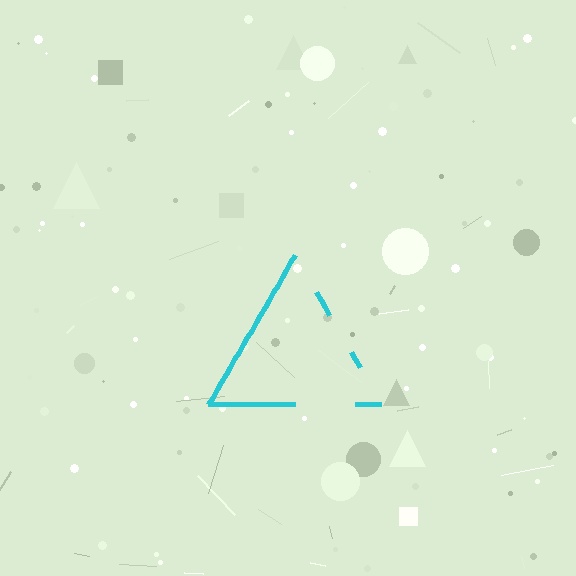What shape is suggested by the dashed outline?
The dashed outline suggests a triangle.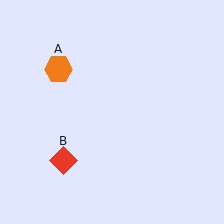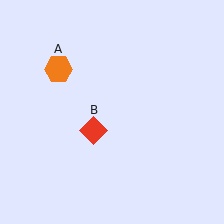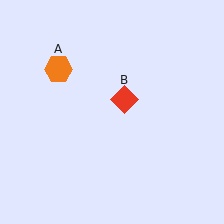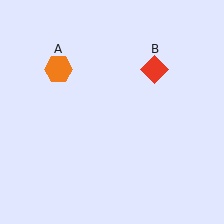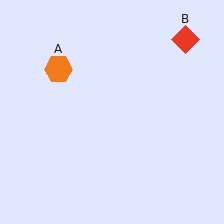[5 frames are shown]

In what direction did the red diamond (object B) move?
The red diamond (object B) moved up and to the right.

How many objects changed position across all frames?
1 object changed position: red diamond (object B).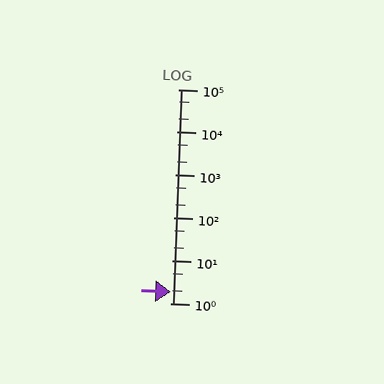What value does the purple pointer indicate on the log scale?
The pointer indicates approximately 1.9.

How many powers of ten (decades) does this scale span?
The scale spans 5 decades, from 1 to 100000.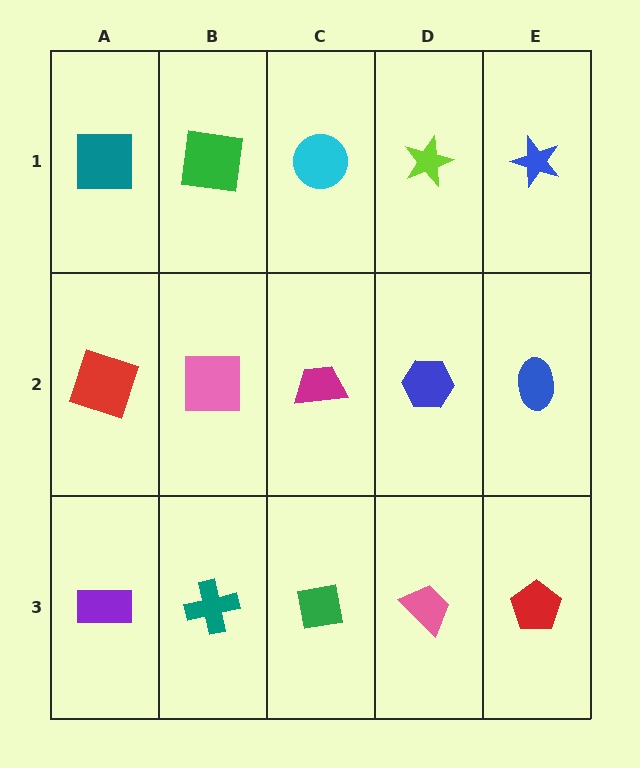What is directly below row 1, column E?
A blue ellipse.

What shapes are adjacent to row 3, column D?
A blue hexagon (row 2, column D), a green square (row 3, column C), a red pentagon (row 3, column E).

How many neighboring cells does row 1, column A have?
2.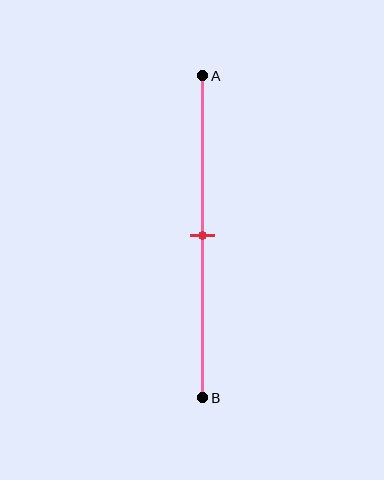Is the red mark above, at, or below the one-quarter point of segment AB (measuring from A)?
The red mark is below the one-quarter point of segment AB.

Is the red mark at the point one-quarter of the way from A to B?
No, the mark is at about 50% from A, not at the 25% one-quarter point.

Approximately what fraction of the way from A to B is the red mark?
The red mark is approximately 50% of the way from A to B.